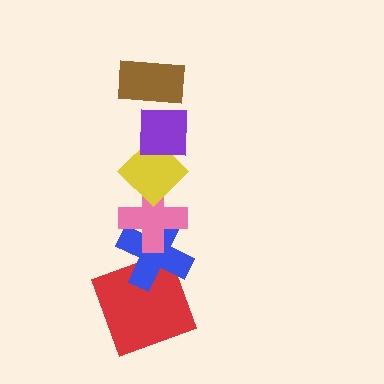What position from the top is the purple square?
The purple square is 2nd from the top.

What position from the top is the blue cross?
The blue cross is 5th from the top.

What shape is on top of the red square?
The blue cross is on top of the red square.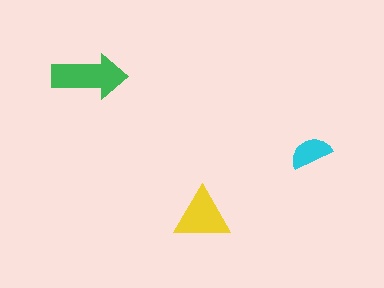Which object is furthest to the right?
The cyan semicircle is rightmost.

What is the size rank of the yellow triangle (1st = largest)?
2nd.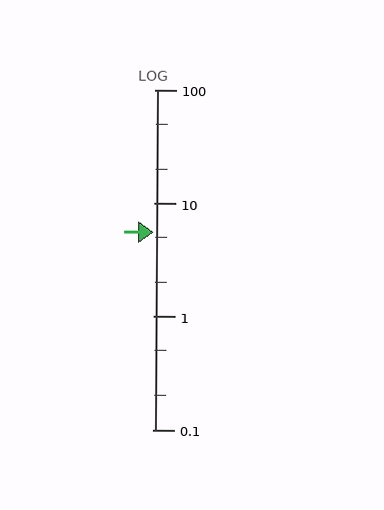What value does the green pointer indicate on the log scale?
The pointer indicates approximately 5.5.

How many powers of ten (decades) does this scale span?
The scale spans 3 decades, from 0.1 to 100.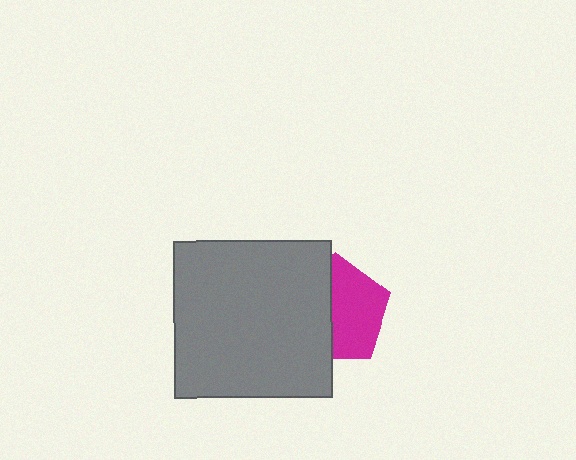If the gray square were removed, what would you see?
You would see the complete magenta pentagon.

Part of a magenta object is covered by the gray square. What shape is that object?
It is a pentagon.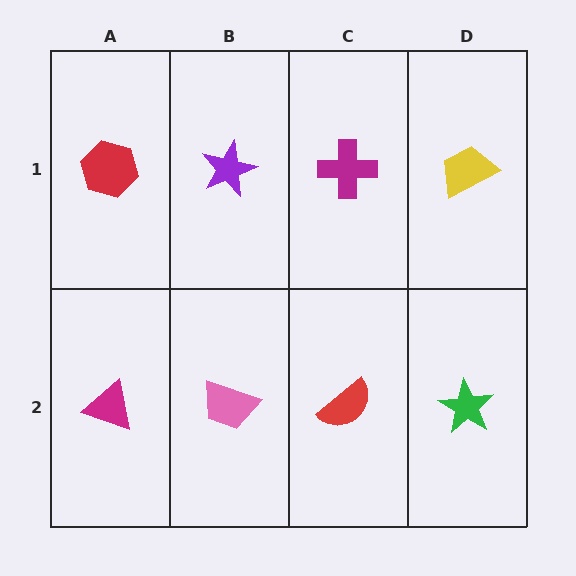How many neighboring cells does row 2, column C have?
3.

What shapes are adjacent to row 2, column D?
A yellow trapezoid (row 1, column D), a red semicircle (row 2, column C).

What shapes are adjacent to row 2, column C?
A magenta cross (row 1, column C), a pink trapezoid (row 2, column B), a green star (row 2, column D).